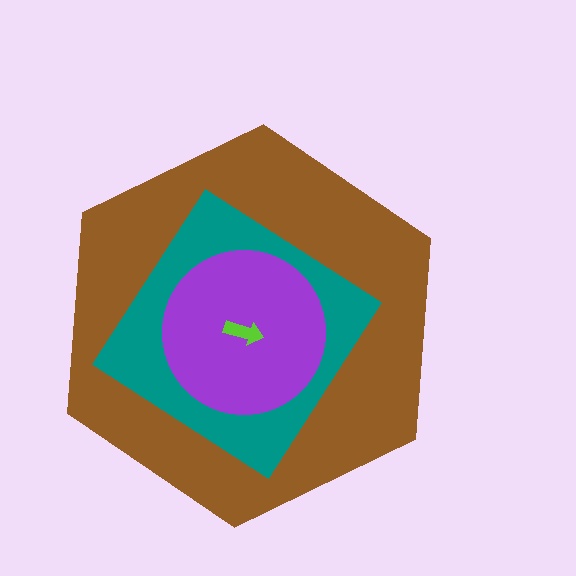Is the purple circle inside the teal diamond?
Yes.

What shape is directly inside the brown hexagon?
The teal diamond.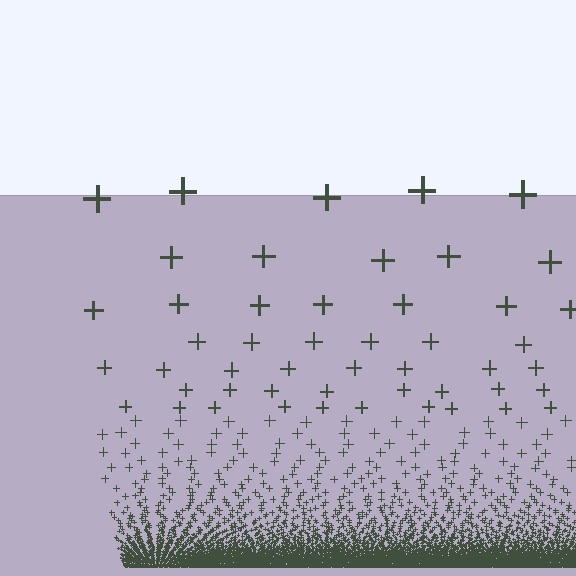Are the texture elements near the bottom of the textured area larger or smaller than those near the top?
Smaller. The gradient is inverted — elements near the bottom are smaller and denser.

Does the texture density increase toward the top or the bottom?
Density increases toward the bottom.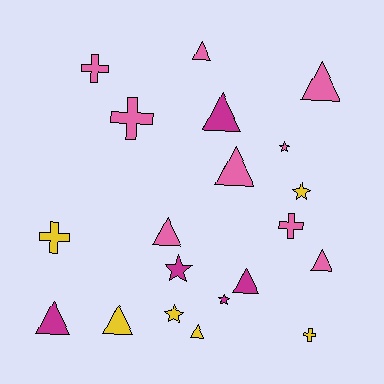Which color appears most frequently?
Pink, with 9 objects.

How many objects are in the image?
There are 20 objects.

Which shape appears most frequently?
Triangle, with 10 objects.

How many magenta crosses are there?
There are no magenta crosses.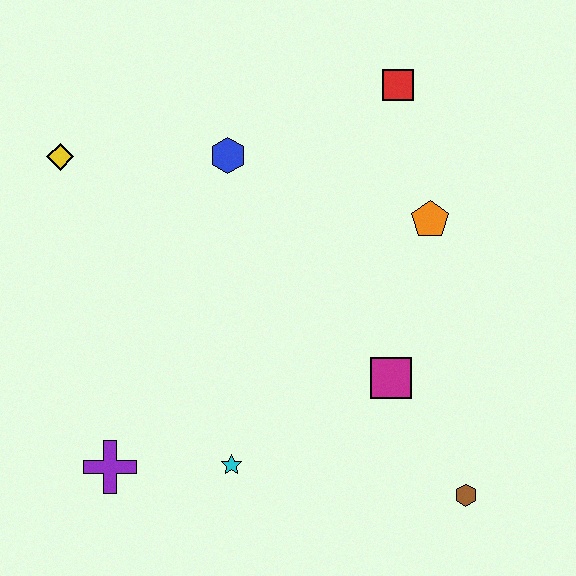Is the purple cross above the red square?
No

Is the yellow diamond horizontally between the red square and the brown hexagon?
No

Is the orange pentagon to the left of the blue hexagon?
No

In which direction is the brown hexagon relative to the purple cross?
The brown hexagon is to the right of the purple cross.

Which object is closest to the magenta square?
The brown hexagon is closest to the magenta square.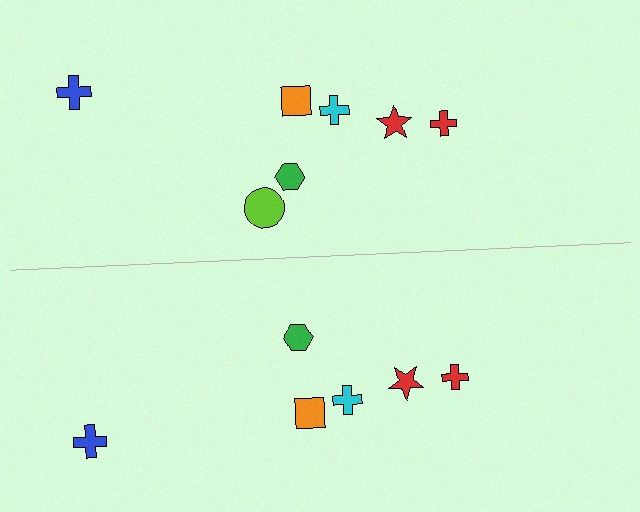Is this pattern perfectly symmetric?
No, the pattern is not perfectly symmetric. A lime circle is missing from the bottom side.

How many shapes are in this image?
There are 13 shapes in this image.